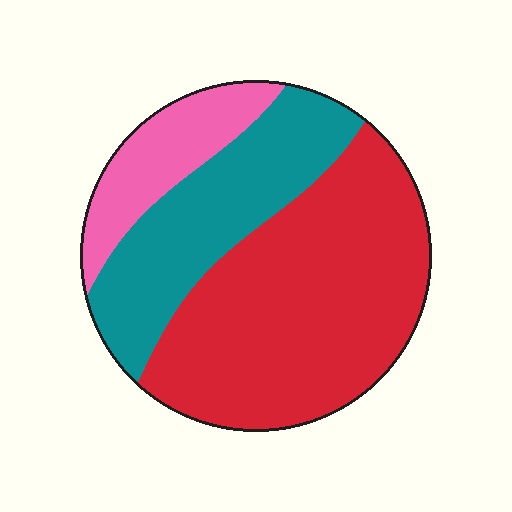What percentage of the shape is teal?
Teal takes up about one third (1/3) of the shape.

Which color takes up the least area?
Pink, at roughly 15%.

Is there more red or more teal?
Red.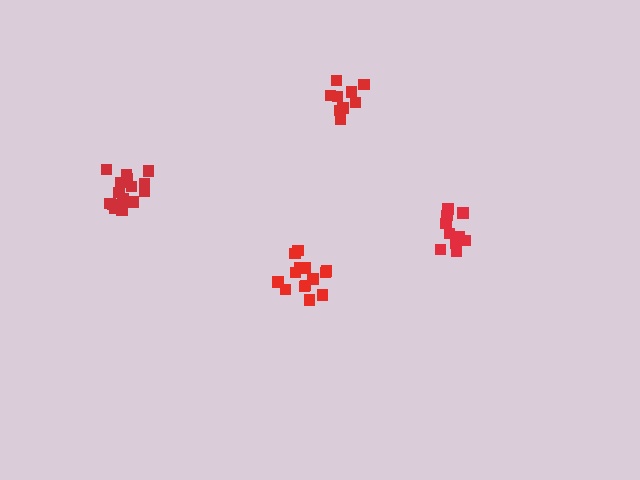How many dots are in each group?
Group 1: 14 dots, Group 2: 9 dots, Group 3: 10 dots, Group 4: 15 dots (48 total).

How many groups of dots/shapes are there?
There are 4 groups.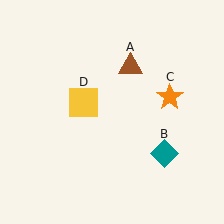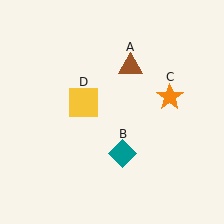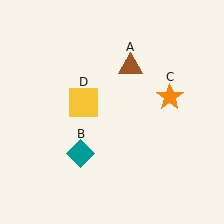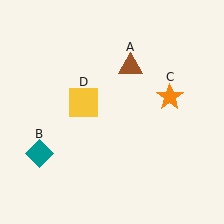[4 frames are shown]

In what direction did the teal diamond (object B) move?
The teal diamond (object B) moved left.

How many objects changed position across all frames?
1 object changed position: teal diamond (object B).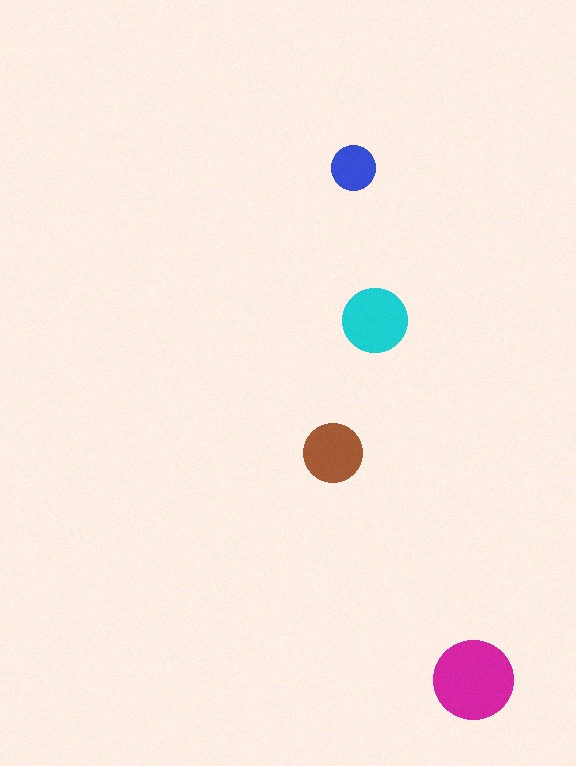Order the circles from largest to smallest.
the magenta one, the cyan one, the brown one, the blue one.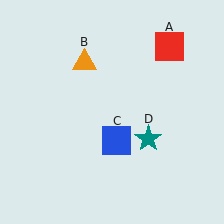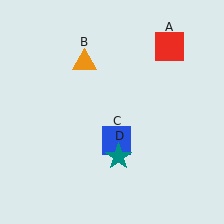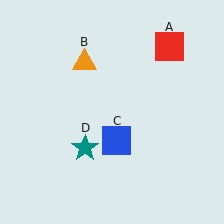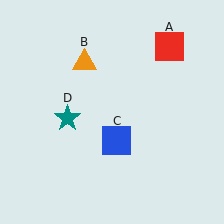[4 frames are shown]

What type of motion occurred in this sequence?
The teal star (object D) rotated clockwise around the center of the scene.